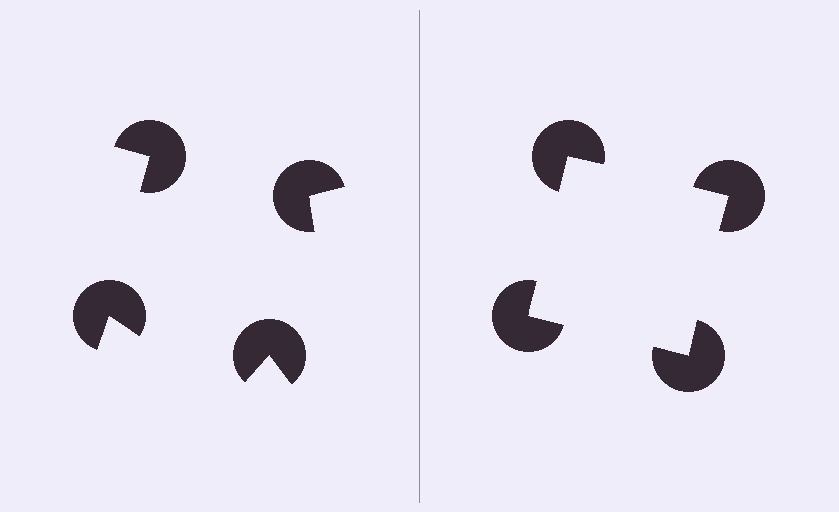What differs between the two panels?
The pac-man discs are positioned identically on both sides; only the wedge orientations differ. On the right they align to a square; on the left they are misaligned.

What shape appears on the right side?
An illusory square.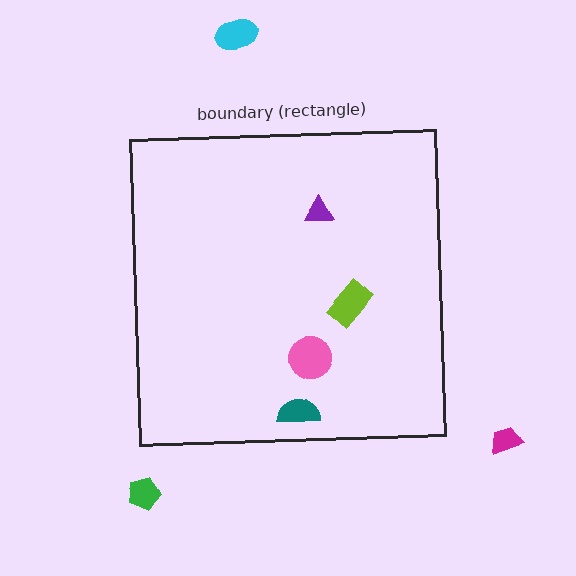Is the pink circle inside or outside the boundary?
Inside.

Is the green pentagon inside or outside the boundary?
Outside.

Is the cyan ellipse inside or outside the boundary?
Outside.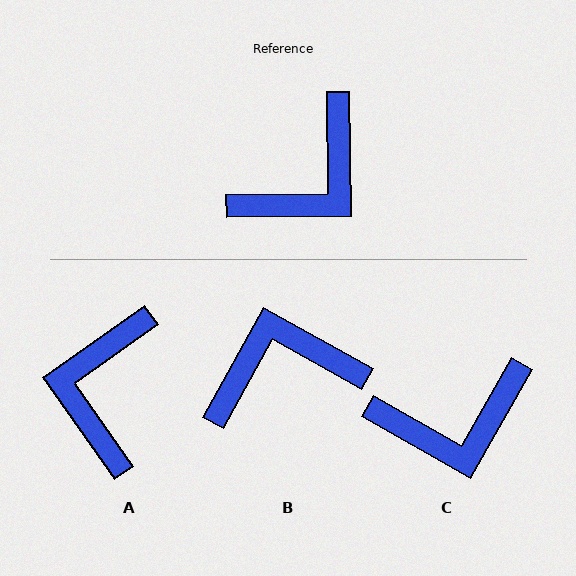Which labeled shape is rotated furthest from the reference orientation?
B, about 150 degrees away.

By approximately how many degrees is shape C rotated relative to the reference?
Approximately 30 degrees clockwise.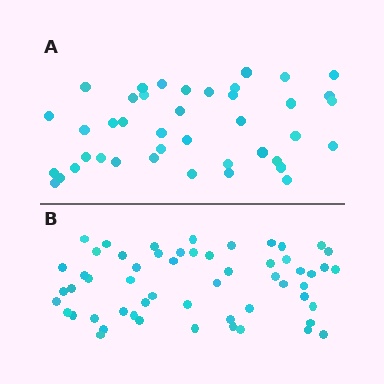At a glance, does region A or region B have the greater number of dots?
Region B (the bottom region) has more dots.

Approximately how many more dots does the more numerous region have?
Region B has approximately 15 more dots than region A.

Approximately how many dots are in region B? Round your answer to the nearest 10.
About 60 dots. (The exact count is 56, which rounds to 60.)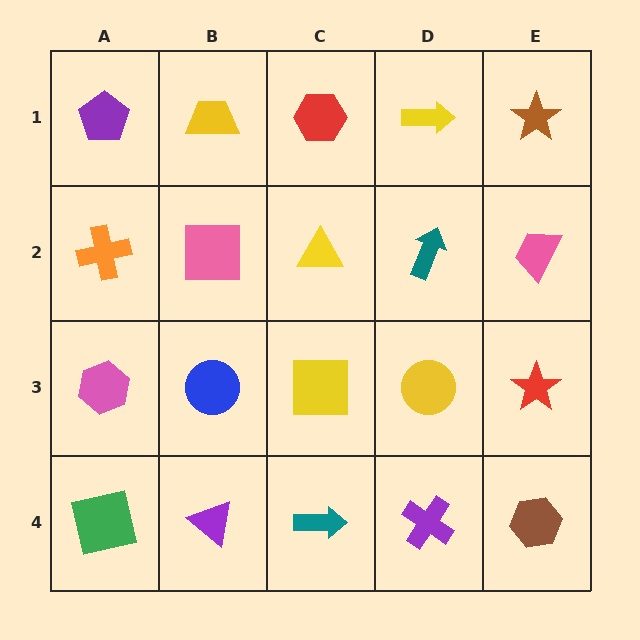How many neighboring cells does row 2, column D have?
4.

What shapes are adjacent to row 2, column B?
A yellow trapezoid (row 1, column B), a blue circle (row 3, column B), an orange cross (row 2, column A), a yellow triangle (row 2, column C).